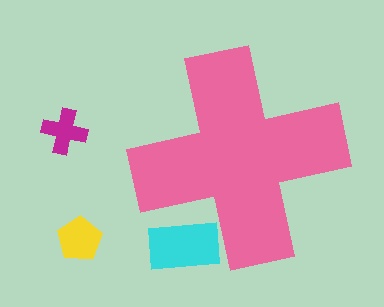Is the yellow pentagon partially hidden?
No, the yellow pentagon is fully visible.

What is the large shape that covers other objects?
A pink cross.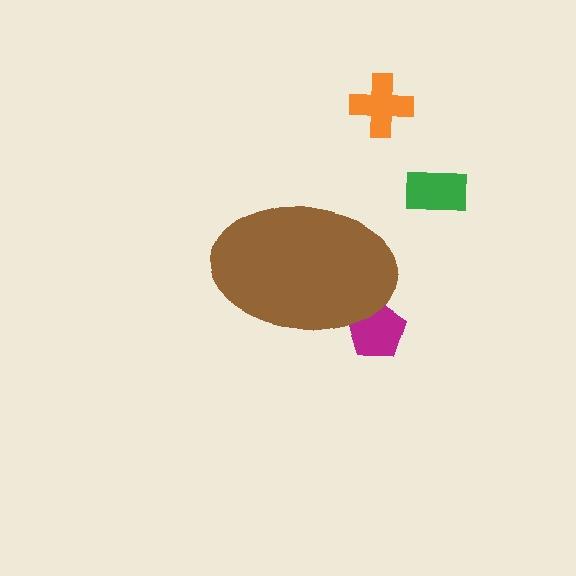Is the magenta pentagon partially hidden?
Yes, the magenta pentagon is partially hidden behind the brown ellipse.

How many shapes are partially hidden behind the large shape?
1 shape is partially hidden.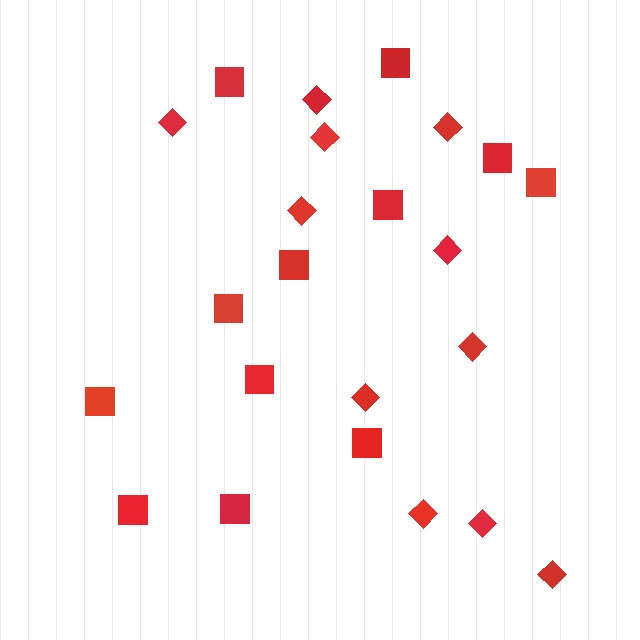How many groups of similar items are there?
There are 2 groups: one group of squares (12) and one group of diamonds (11).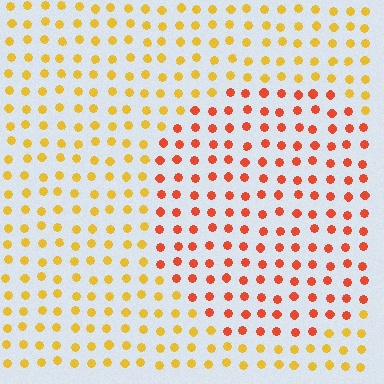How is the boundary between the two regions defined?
The boundary is defined purely by a slight shift in hue (about 38 degrees). Spacing, size, and orientation are identical on both sides.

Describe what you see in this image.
The image is filled with small yellow elements in a uniform arrangement. A circle-shaped region is visible where the elements are tinted to a slightly different hue, forming a subtle color boundary.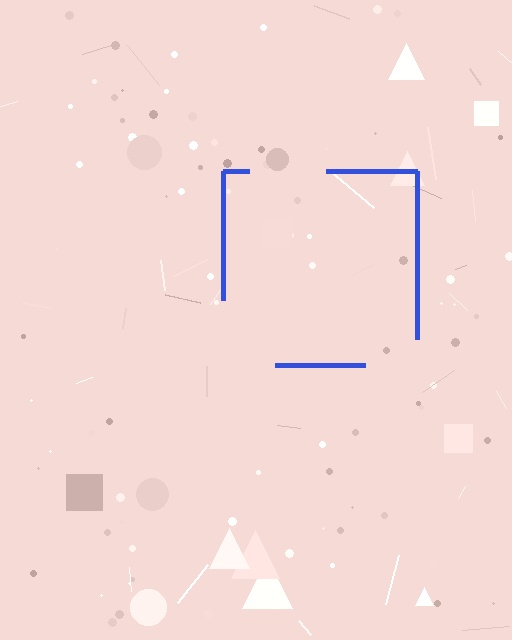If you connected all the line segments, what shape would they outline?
They would outline a square.